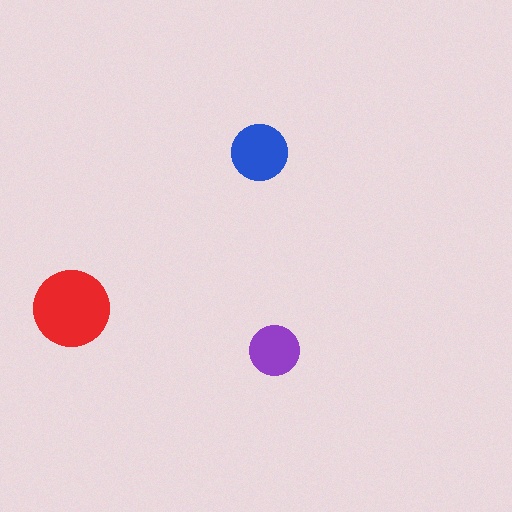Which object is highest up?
The blue circle is topmost.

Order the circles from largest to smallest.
the red one, the blue one, the purple one.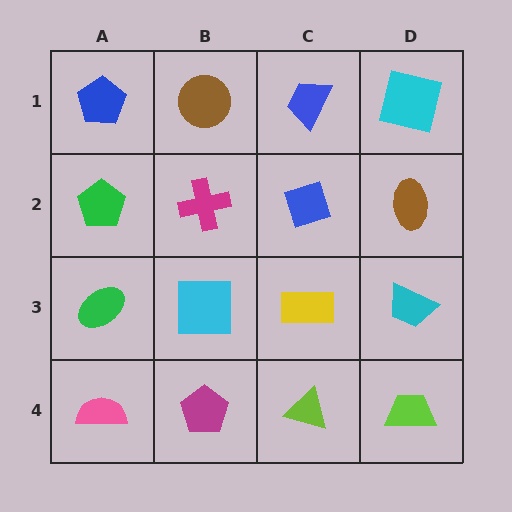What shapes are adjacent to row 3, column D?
A brown ellipse (row 2, column D), a lime trapezoid (row 4, column D), a yellow rectangle (row 3, column C).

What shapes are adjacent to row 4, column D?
A cyan trapezoid (row 3, column D), a lime triangle (row 4, column C).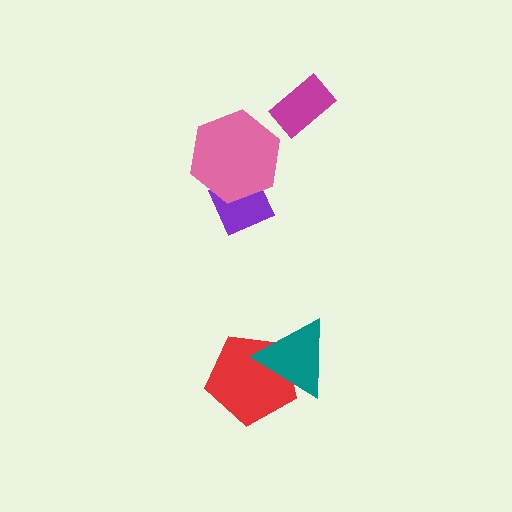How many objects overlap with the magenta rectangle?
0 objects overlap with the magenta rectangle.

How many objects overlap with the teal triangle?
1 object overlaps with the teal triangle.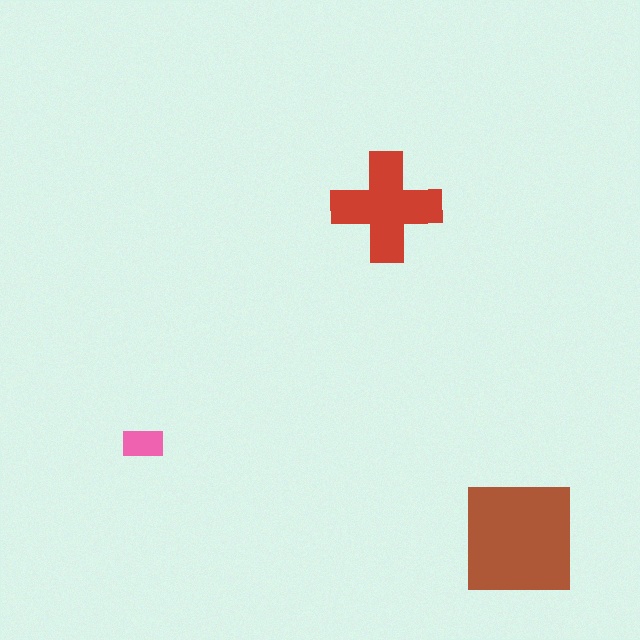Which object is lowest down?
The brown square is bottommost.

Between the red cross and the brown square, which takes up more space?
The brown square.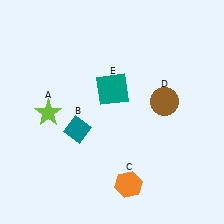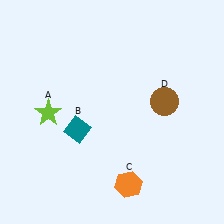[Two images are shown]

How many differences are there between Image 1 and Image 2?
There is 1 difference between the two images.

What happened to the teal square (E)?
The teal square (E) was removed in Image 2. It was in the top-right area of Image 1.